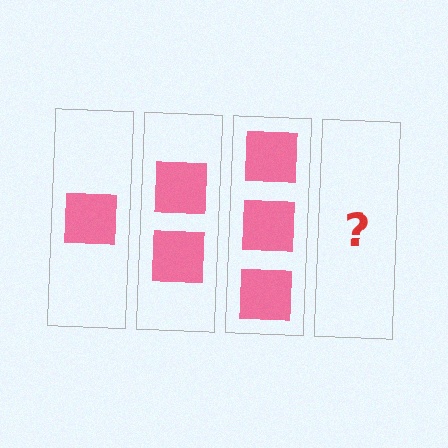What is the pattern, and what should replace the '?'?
The pattern is that each step adds one more square. The '?' should be 4 squares.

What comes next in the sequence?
The next element should be 4 squares.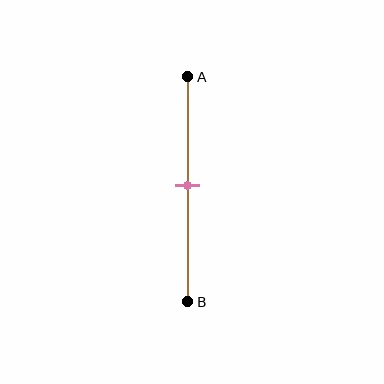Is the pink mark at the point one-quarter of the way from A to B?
No, the mark is at about 50% from A, not at the 25% one-quarter point.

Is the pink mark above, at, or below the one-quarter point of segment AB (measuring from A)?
The pink mark is below the one-quarter point of segment AB.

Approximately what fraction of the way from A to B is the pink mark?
The pink mark is approximately 50% of the way from A to B.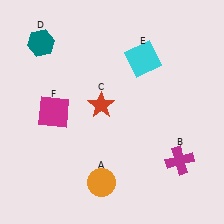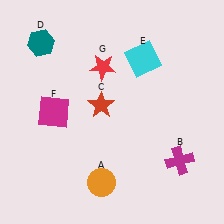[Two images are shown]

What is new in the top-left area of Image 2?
A red star (G) was added in the top-left area of Image 2.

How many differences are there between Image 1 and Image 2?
There is 1 difference between the two images.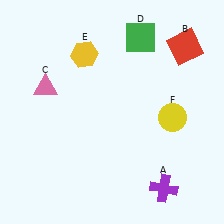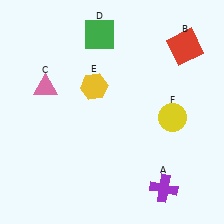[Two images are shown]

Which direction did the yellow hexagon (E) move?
The yellow hexagon (E) moved down.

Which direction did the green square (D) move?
The green square (D) moved left.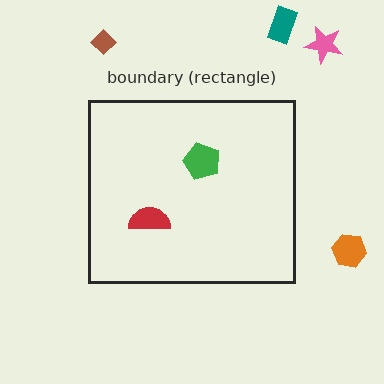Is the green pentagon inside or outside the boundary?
Inside.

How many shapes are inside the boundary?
2 inside, 4 outside.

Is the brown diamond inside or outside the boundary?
Outside.